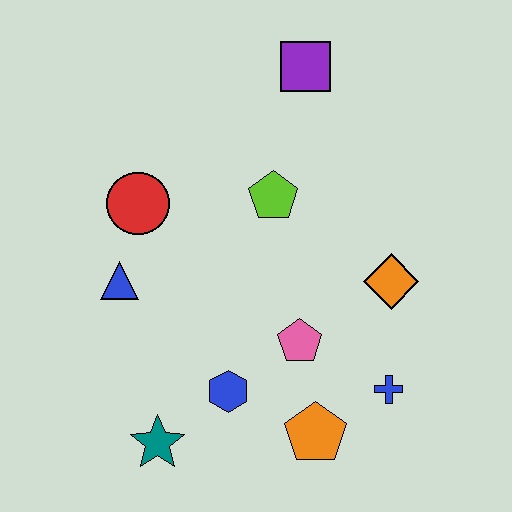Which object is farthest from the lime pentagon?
The teal star is farthest from the lime pentagon.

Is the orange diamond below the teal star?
No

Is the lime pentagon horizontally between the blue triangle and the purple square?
Yes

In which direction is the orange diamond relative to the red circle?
The orange diamond is to the right of the red circle.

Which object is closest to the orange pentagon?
The blue cross is closest to the orange pentagon.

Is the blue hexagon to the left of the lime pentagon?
Yes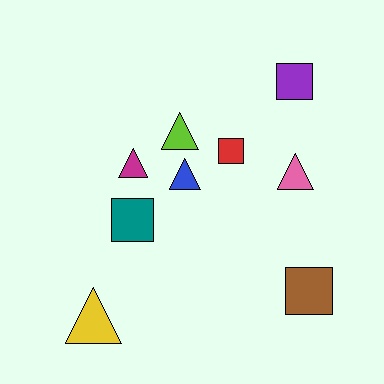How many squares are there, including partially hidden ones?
There are 4 squares.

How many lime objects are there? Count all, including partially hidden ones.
There is 1 lime object.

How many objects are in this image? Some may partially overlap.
There are 9 objects.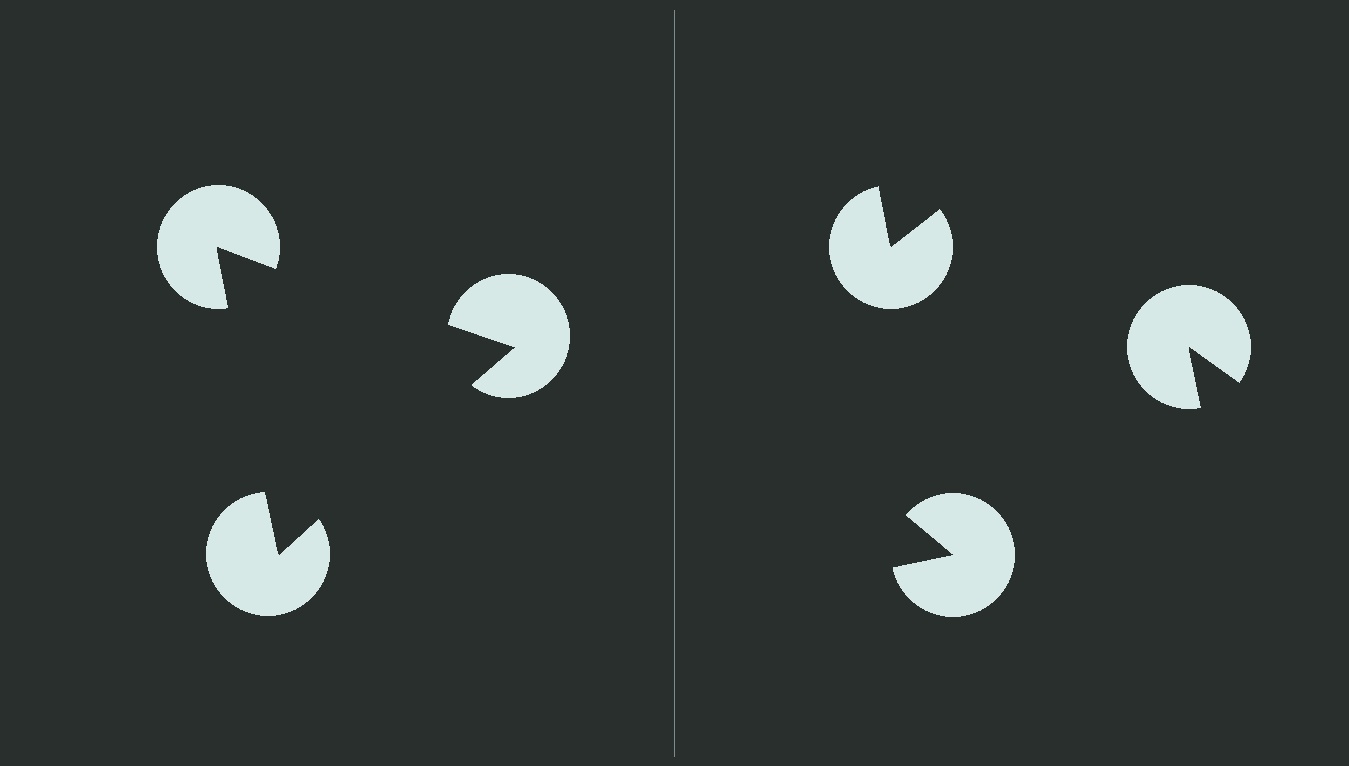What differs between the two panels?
The pac-man discs are positioned identically on both sides; only the wedge orientations differ. On the left they align to a triangle; on the right they are misaligned.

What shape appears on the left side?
An illusory triangle.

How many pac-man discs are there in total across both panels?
6 — 3 on each side.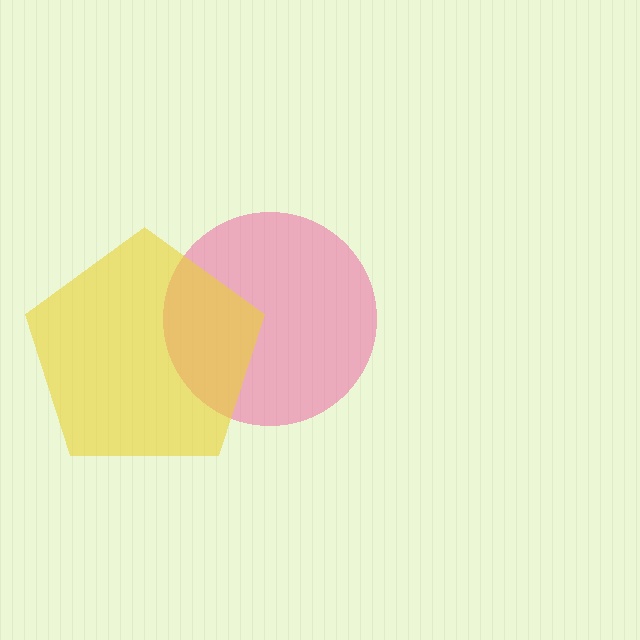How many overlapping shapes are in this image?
There are 2 overlapping shapes in the image.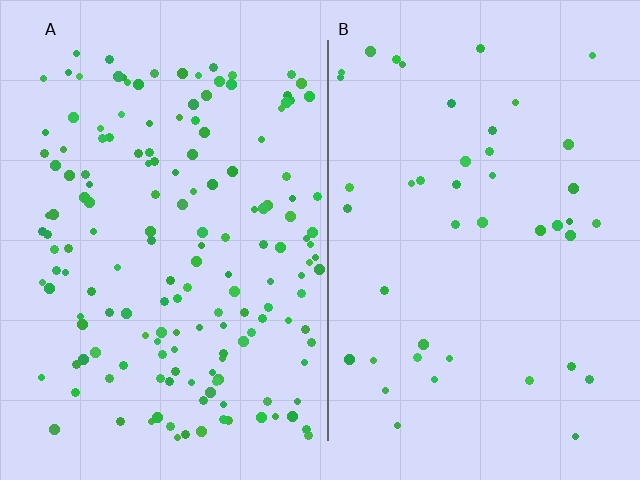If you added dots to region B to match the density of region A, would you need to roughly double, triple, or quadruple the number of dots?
Approximately quadruple.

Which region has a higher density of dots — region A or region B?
A (the left).